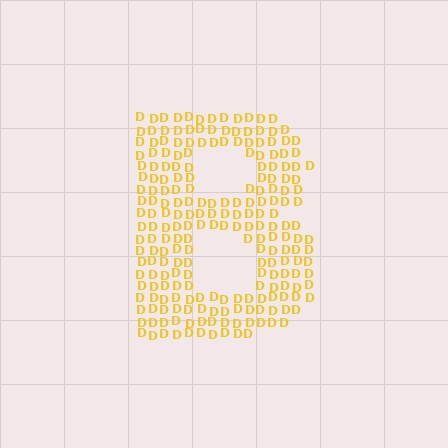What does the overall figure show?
The overall figure shows the letter B.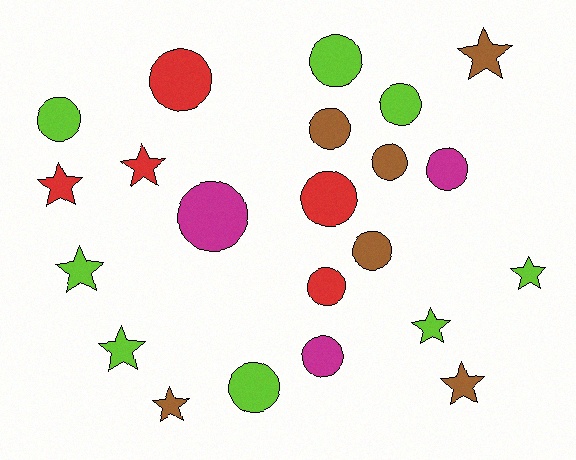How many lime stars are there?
There are 4 lime stars.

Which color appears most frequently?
Lime, with 8 objects.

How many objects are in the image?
There are 22 objects.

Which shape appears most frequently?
Circle, with 13 objects.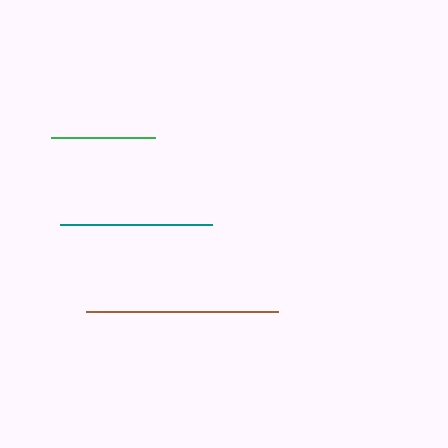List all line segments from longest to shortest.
From longest to shortest: brown, teal, green.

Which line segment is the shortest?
The green line is the shortest at approximately 104 pixels.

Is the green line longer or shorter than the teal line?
The teal line is longer than the green line.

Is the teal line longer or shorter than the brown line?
The brown line is longer than the teal line.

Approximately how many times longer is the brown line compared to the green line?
The brown line is approximately 1.9 times the length of the green line.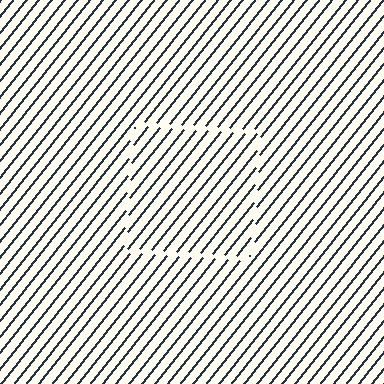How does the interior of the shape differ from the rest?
The interior of the shape contains the same grating, shifted by half a period — the contour is defined by the phase discontinuity where line-ends from the inner and outer gratings abut.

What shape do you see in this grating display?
An illusory square. The interior of the shape contains the same grating, shifted by half a period — the contour is defined by the phase discontinuity where line-ends from the inner and outer gratings abut.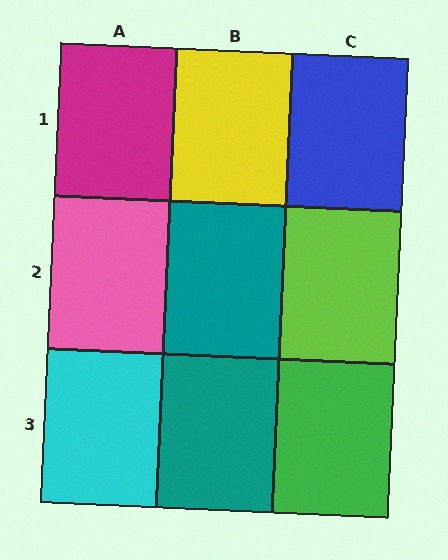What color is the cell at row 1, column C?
Blue.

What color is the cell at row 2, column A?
Pink.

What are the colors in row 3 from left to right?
Cyan, teal, green.